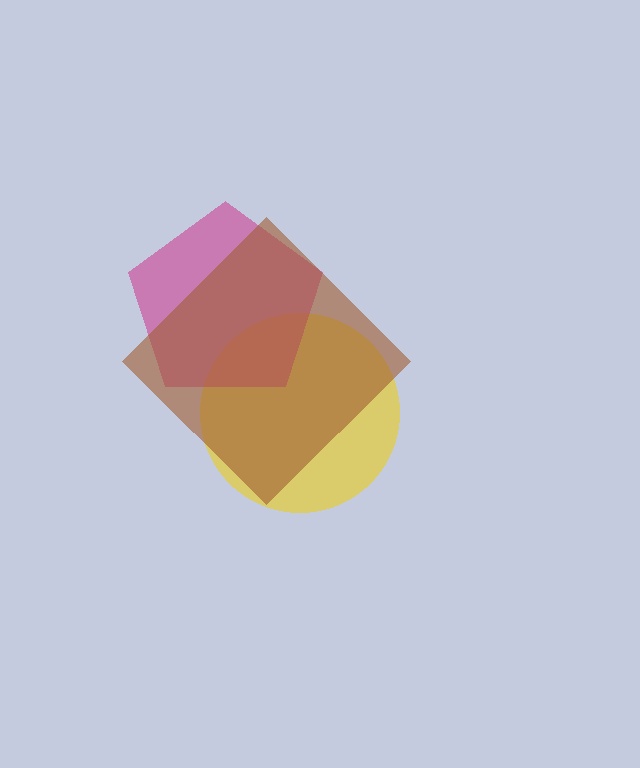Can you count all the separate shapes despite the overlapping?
Yes, there are 3 separate shapes.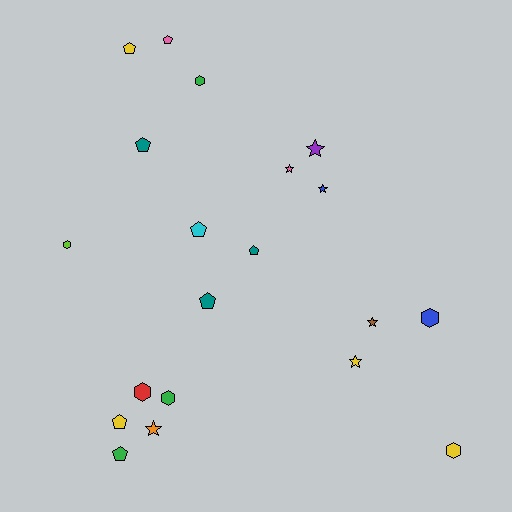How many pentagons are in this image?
There are 8 pentagons.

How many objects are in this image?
There are 20 objects.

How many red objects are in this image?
There is 1 red object.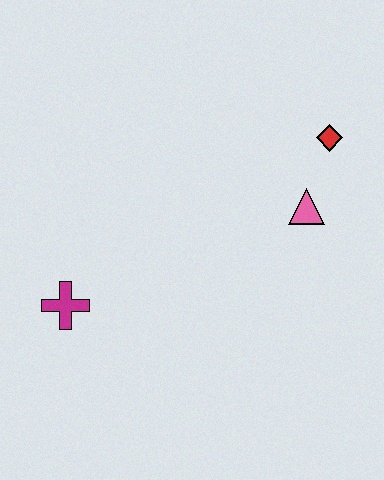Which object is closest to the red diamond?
The pink triangle is closest to the red diamond.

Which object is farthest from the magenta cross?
The red diamond is farthest from the magenta cross.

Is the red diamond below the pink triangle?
No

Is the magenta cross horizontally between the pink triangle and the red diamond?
No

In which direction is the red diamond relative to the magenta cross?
The red diamond is to the right of the magenta cross.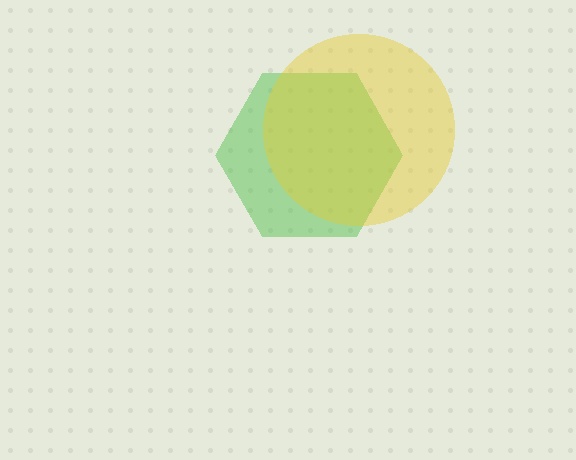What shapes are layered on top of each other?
The layered shapes are: a green hexagon, a yellow circle.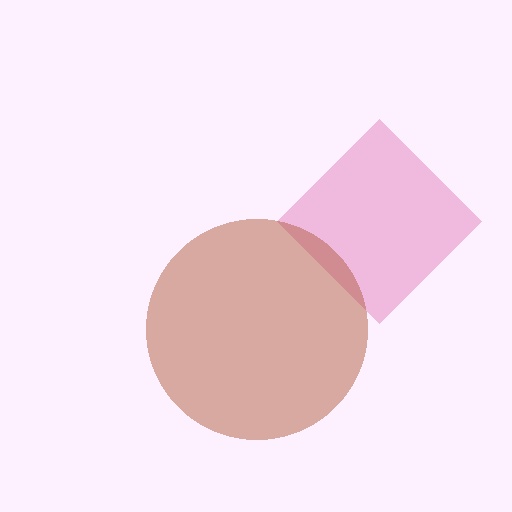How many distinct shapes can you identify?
There are 2 distinct shapes: a pink diamond, a brown circle.